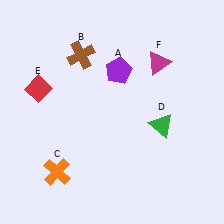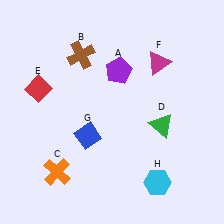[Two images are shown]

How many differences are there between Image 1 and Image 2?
There are 2 differences between the two images.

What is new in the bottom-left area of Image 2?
A blue diamond (G) was added in the bottom-left area of Image 2.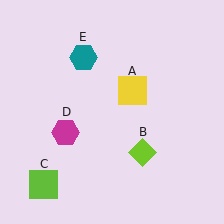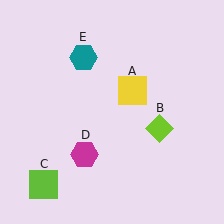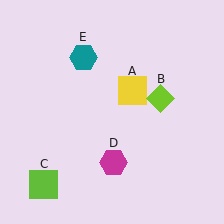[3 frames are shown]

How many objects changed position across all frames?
2 objects changed position: lime diamond (object B), magenta hexagon (object D).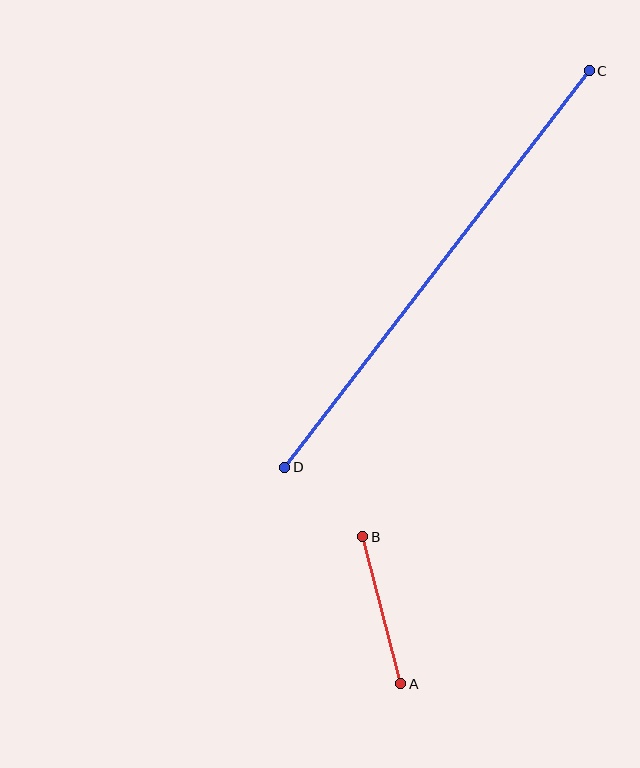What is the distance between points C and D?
The distance is approximately 500 pixels.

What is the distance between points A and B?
The distance is approximately 152 pixels.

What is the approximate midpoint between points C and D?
The midpoint is at approximately (437, 269) pixels.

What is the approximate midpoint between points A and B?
The midpoint is at approximately (382, 610) pixels.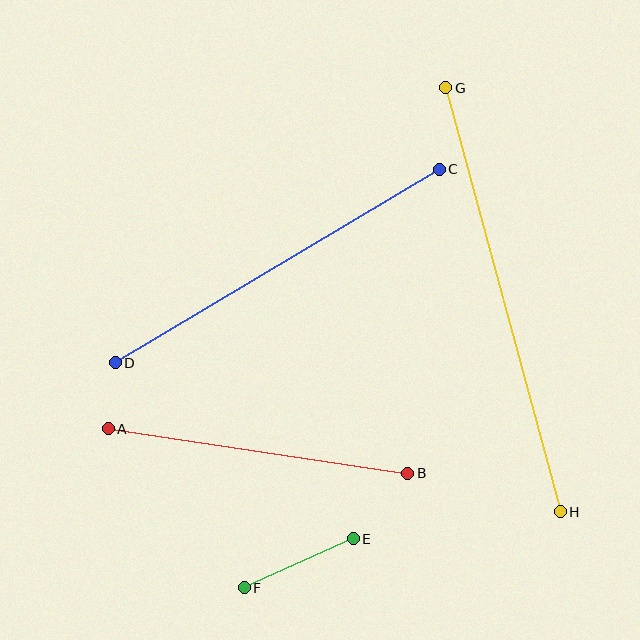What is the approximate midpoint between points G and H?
The midpoint is at approximately (503, 300) pixels.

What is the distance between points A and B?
The distance is approximately 303 pixels.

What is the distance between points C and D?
The distance is approximately 378 pixels.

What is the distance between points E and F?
The distance is approximately 120 pixels.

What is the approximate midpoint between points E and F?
The midpoint is at approximately (299, 563) pixels.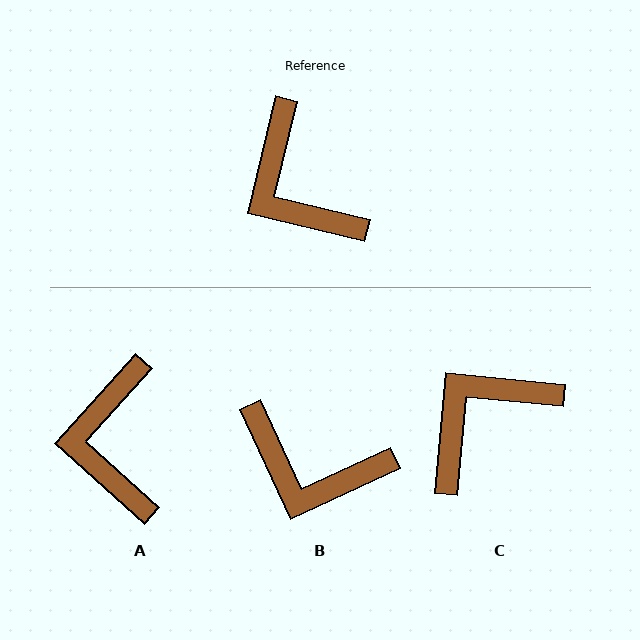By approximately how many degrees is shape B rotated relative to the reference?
Approximately 38 degrees counter-clockwise.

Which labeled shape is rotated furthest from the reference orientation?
C, about 82 degrees away.